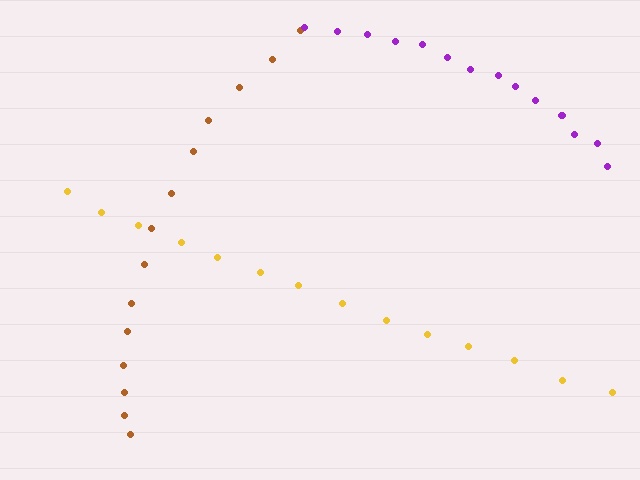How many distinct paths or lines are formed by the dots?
There are 3 distinct paths.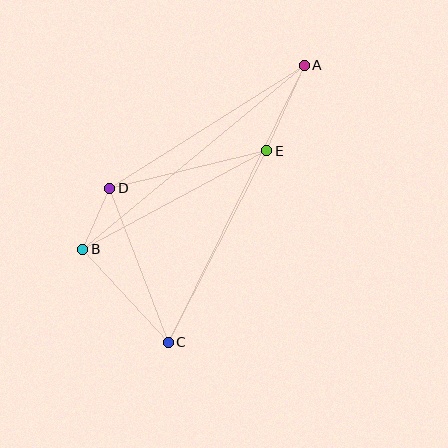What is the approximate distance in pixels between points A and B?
The distance between A and B is approximately 288 pixels.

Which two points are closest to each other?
Points B and D are closest to each other.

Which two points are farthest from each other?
Points A and C are farthest from each other.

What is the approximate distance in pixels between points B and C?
The distance between B and C is approximately 126 pixels.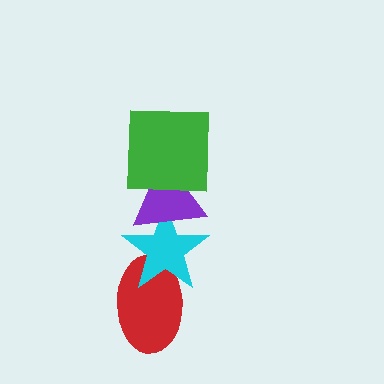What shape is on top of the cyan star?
The purple triangle is on top of the cyan star.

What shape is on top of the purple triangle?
The green square is on top of the purple triangle.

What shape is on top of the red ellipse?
The cyan star is on top of the red ellipse.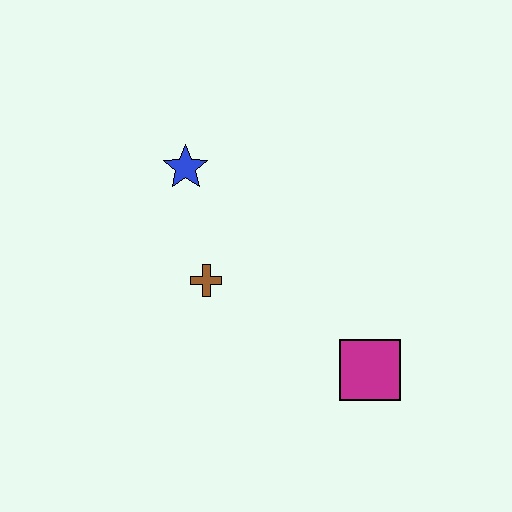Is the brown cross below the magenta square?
No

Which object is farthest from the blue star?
The magenta square is farthest from the blue star.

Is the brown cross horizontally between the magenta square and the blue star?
Yes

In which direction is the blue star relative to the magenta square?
The blue star is above the magenta square.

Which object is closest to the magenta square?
The brown cross is closest to the magenta square.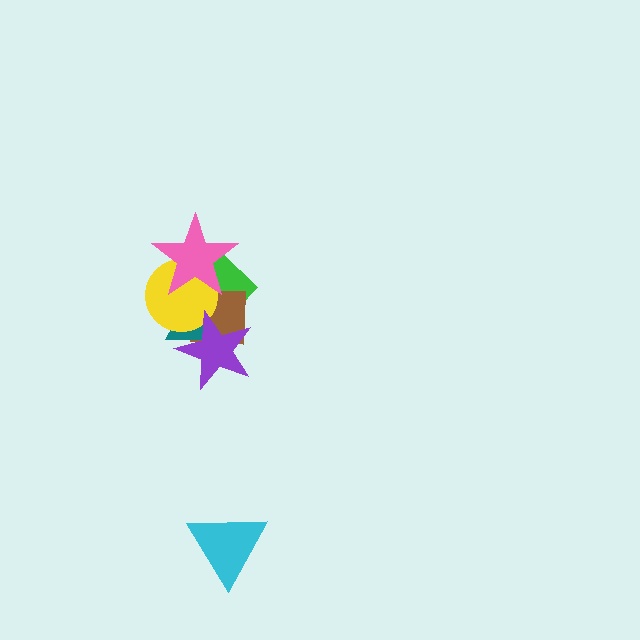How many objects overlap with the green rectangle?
5 objects overlap with the green rectangle.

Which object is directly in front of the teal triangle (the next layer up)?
The yellow circle is directly in front of the teal triangle.